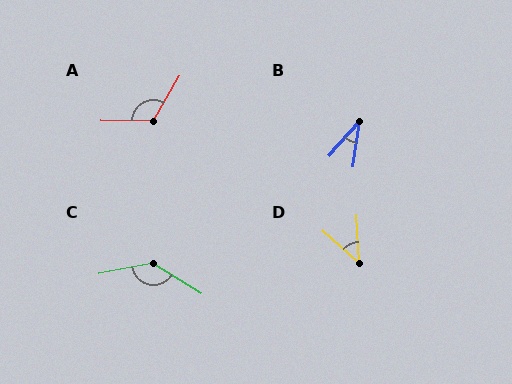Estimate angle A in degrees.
Approximately 119 degrees.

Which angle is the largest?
C, at approximately 138 degrees.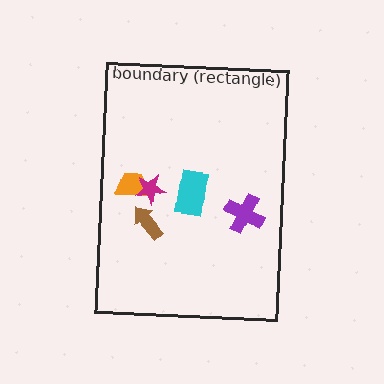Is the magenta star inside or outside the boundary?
Inside.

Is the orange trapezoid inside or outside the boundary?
Inside.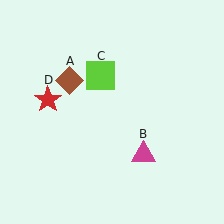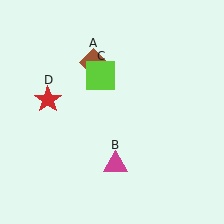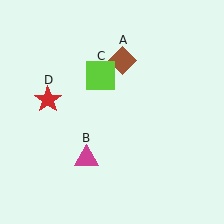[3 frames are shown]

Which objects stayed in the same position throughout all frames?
Lime square (object C) and red star (object D) remained stationary.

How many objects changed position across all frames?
2 objects changed position: brown diamond (object A), magenta triangle (object B).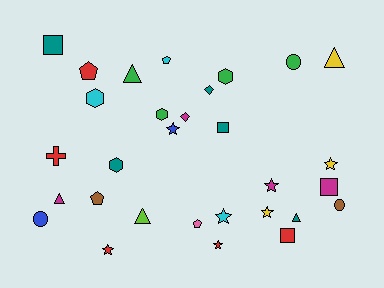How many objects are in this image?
There are 30 objects.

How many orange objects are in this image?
There are no orange objects.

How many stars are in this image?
There are 7 stars.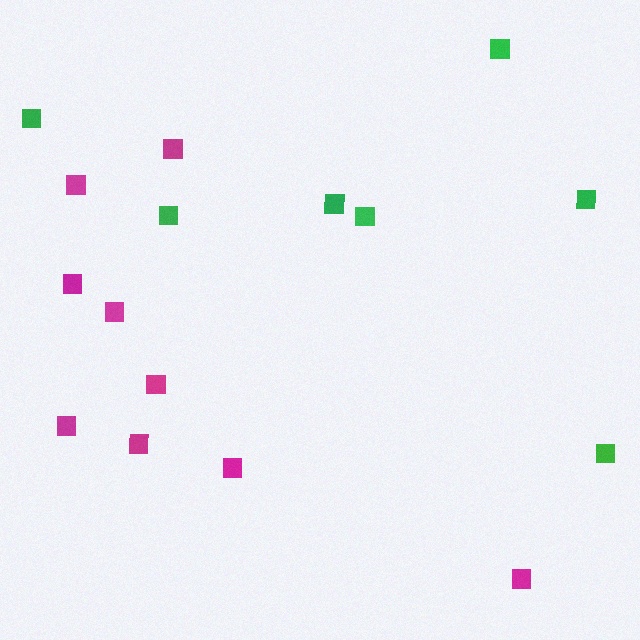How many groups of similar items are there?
There are 2 groups: one group of green squares (7) and one group of magenta squares (9).